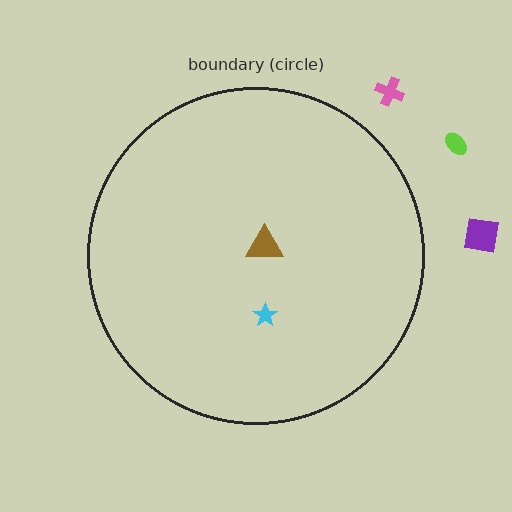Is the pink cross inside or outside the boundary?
Outside.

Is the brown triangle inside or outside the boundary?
Inside.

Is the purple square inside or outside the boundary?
Outside.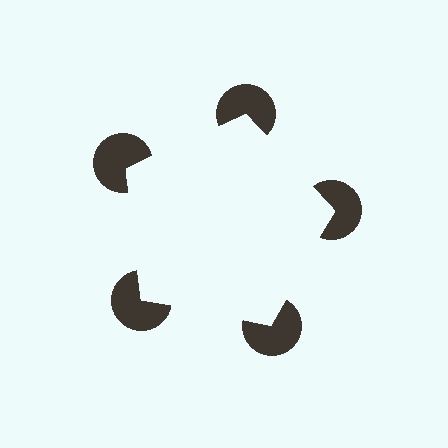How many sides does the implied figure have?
5 sides.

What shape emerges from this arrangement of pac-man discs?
An illusory pentagon — its edges are inferred from the aligned wedge cuts in the pac-man discs, not physically drawn.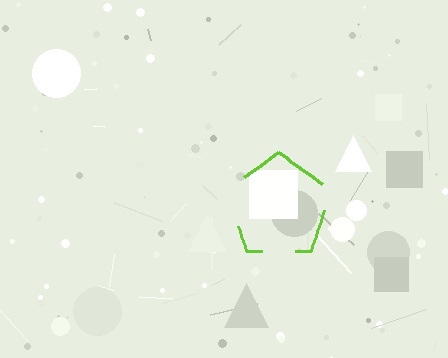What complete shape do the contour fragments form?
The contour fragments form a pentagon.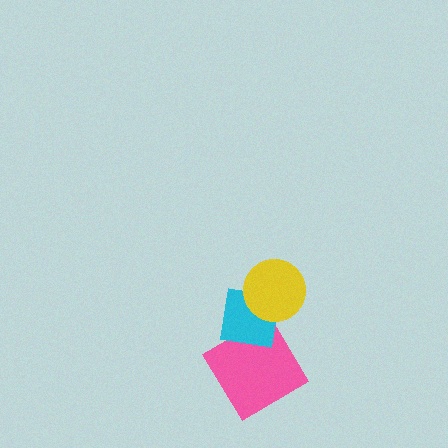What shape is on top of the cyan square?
The yellow circle is on top of the cyan square.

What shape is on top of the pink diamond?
The cyan square is on top of the pink diamond.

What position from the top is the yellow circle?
The yellow circle is 1st from the top.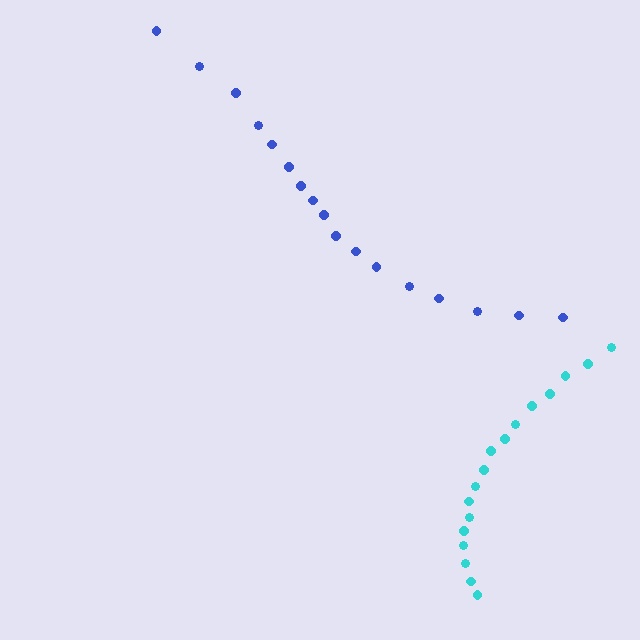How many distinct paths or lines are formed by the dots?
There are 2 distinct paths.